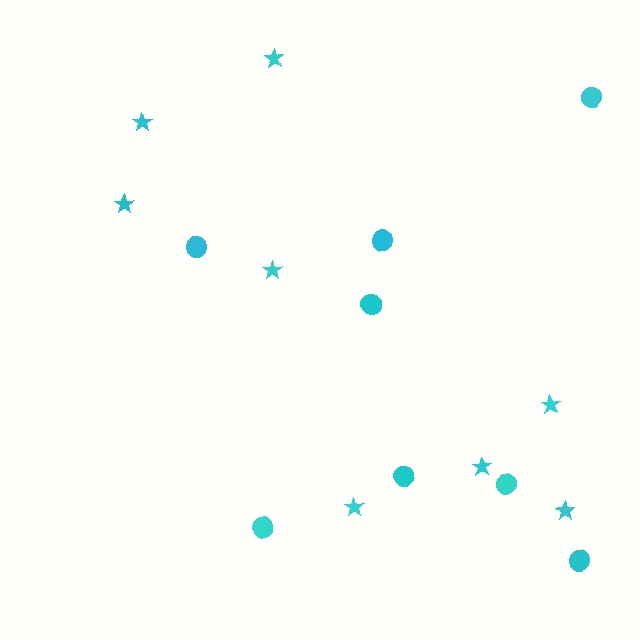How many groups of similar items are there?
There are 2 groups: one group of circles (8) and one group of stars (8).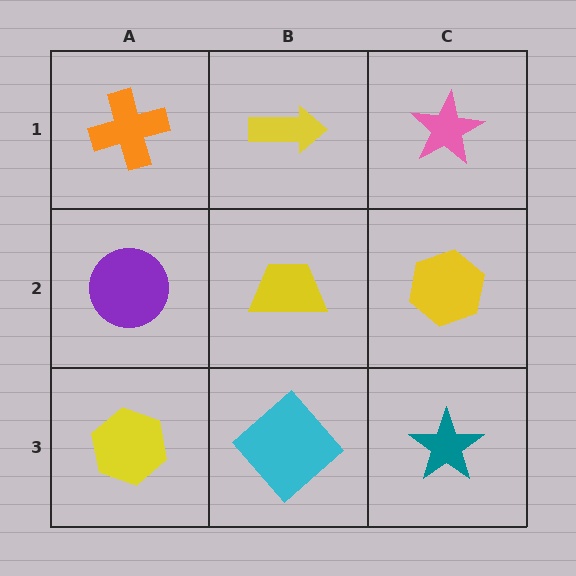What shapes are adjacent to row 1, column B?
A yellow trapezoid (row 2, column B), an orange cross (row 1, column A), a pink star (row 1, column C).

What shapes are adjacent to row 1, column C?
A yellow hexagon (row 2, column C), a yellow arrow (row 1, column B).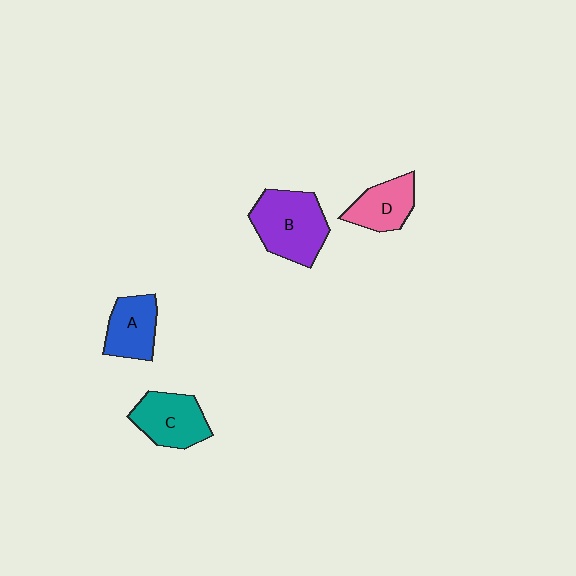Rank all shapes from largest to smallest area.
From largest to smallest: B (purple), C (teal), A (blue), D (pink).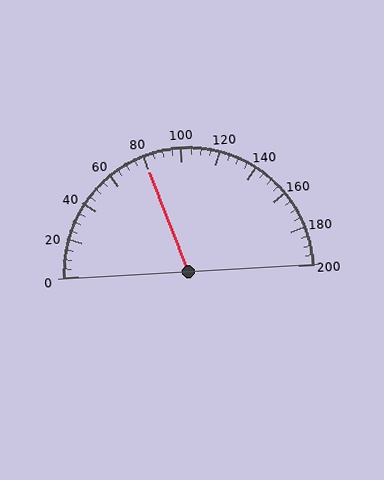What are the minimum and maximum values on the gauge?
The gauge ranges from 0 to 200.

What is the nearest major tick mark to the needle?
The nearest major tick mark is 80.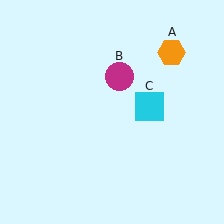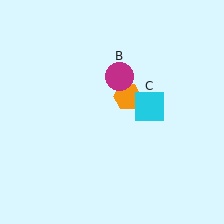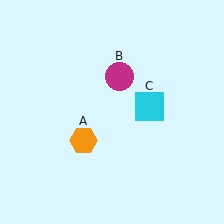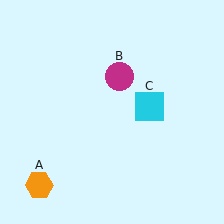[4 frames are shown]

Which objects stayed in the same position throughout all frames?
Magenta circle (object B) and cyan square (object C) remained stationary.